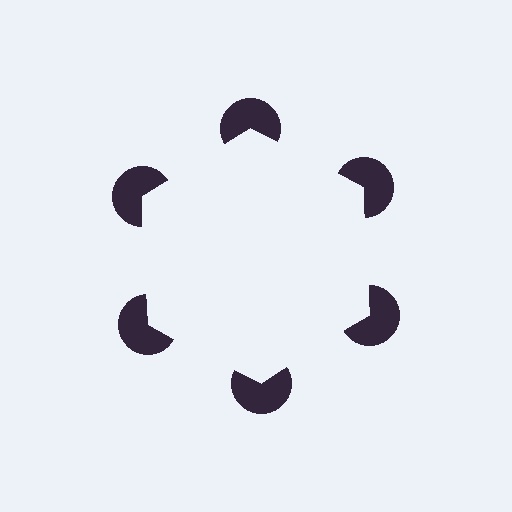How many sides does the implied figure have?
6 sides.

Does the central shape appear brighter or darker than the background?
It typically appears slightly brighter than the background, even though no actual brightness change is drawn.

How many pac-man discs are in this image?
There are 6 — one at each vertex of the illusory hexagon.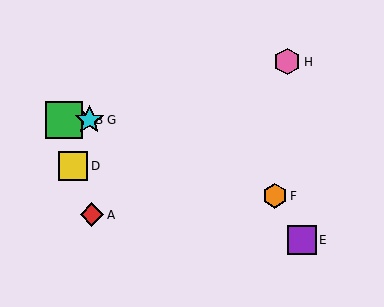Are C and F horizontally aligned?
No, C is at y≈120 and F is at y≈196.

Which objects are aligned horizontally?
Objects B, C, G are aligned horizontally.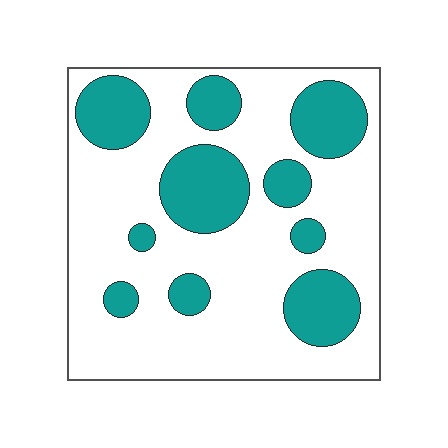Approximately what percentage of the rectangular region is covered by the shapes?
Approximately 30%.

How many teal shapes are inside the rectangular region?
10.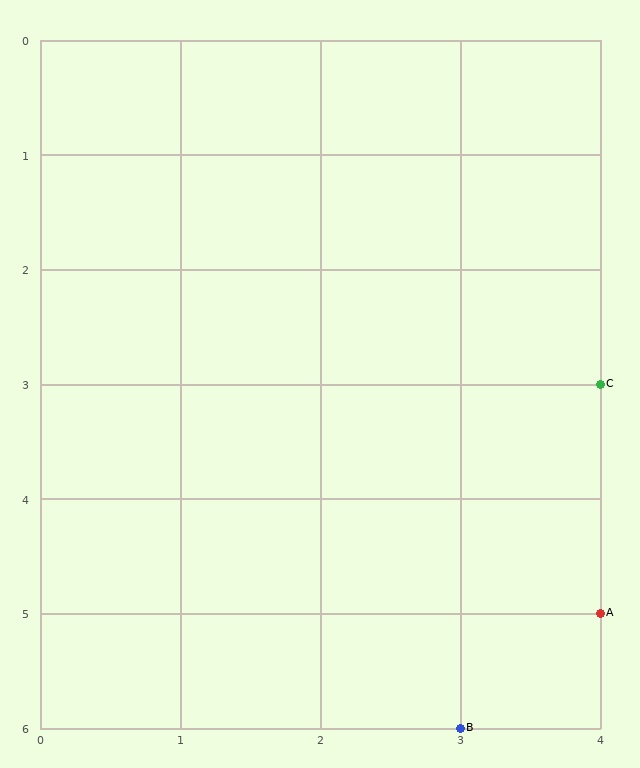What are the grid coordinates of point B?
Point B is at grid coordinates (3, 6).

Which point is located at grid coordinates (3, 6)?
Point B is at (3, 6).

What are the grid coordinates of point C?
Point C is at grid coordinates (4, 3).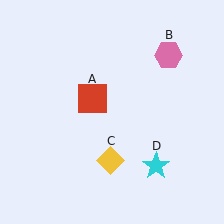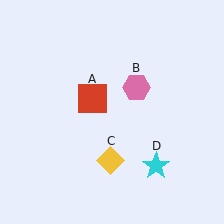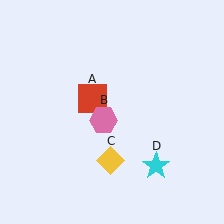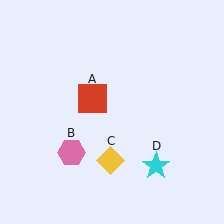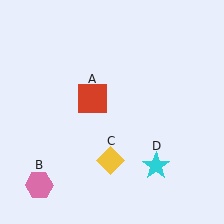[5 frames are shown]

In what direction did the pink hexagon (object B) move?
The pink hexagon (object B) moved down and to the left.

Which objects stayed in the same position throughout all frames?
Red square (object A) and yellow diamond (object C) and cyan star (object D) remained stationary.